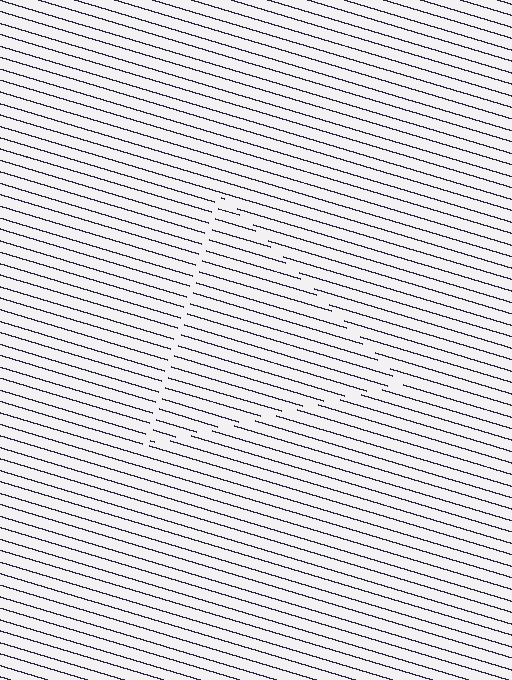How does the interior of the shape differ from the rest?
The interior of the shape contains the same grating, shifted by half a period — the contour is defined by the phase discontinuity where line-ends from the inner and outer gratings abut.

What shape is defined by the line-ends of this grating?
An illusory triangle. The interior of the shape contains the same grating, shifted by half a period — the contour is defined by the phase discontinuity where line-ends from the inner and outer gratings abut.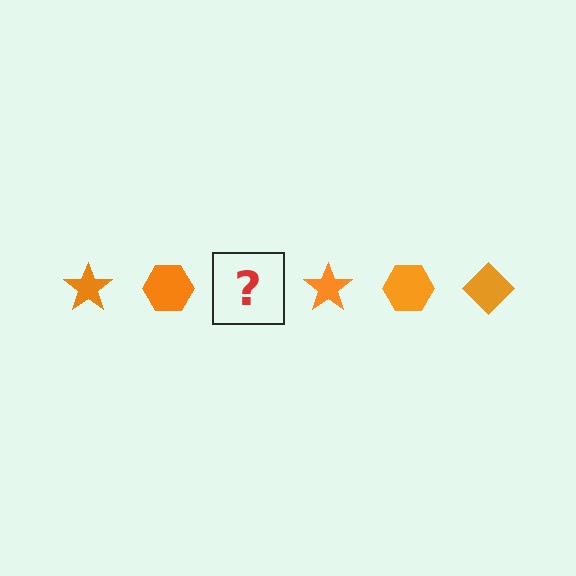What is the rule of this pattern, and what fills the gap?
The rule is that the pattern cycles through star, hexagon, diamond shapes in orange. The gap should be filled with an orange diamond.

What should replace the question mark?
The question mark should be replaced with an orange diamond.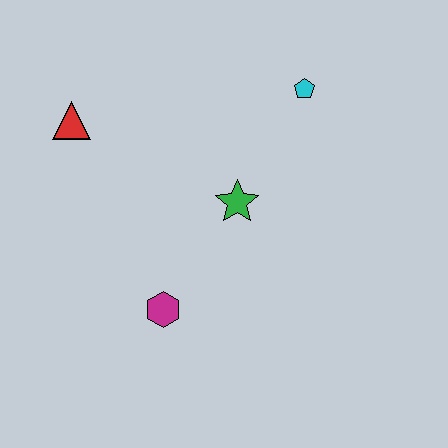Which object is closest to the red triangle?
The green star is closest to the red triangle.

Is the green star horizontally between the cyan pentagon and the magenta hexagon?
Yes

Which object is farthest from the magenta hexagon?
The cyan pentagon is farthest from the magenta hexagon.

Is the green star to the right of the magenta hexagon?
Yes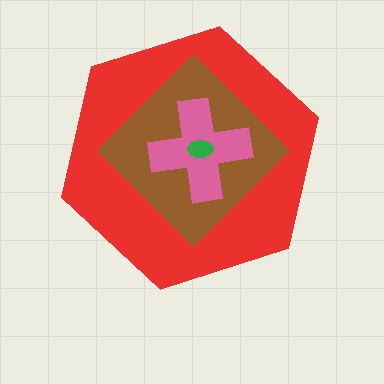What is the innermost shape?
The green ellipse.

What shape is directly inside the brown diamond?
The pink cross.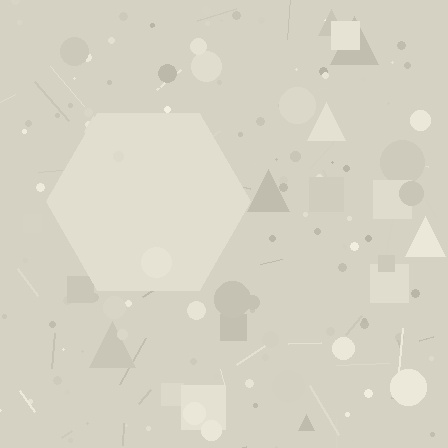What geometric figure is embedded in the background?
A hexagon is embedded in the background.